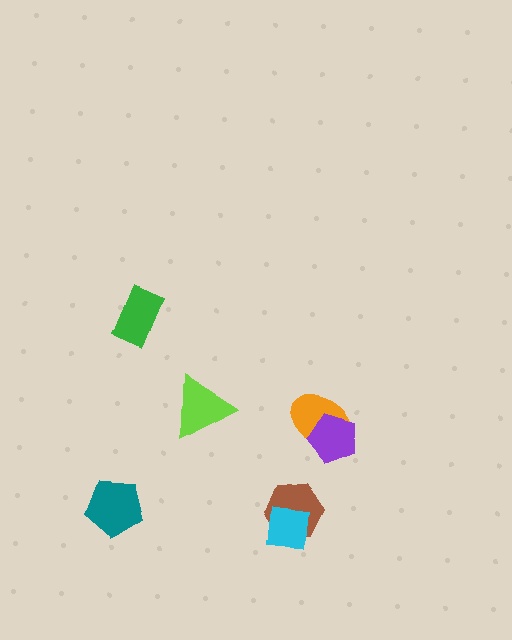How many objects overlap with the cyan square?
1 object overlaps with the cyan square.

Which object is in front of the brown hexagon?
The cyan square is in front of the brown hexagon.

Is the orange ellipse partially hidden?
Yes, it is partially covered by another shape.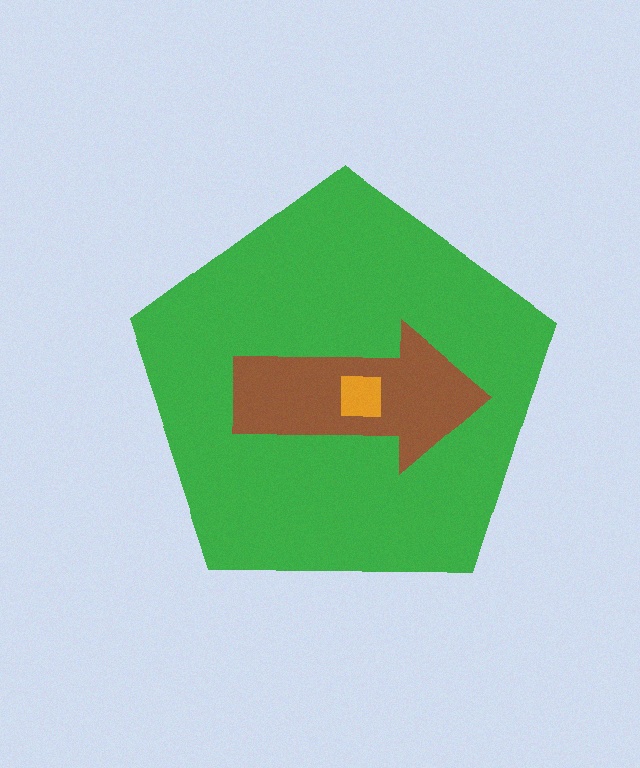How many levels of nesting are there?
3.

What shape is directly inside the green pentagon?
The brown arrow.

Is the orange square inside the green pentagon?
Yes.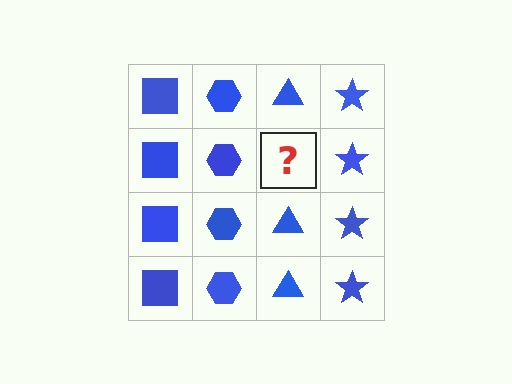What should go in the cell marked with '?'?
The missing cell should contain a blue triangle.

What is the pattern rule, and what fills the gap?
The rule is that each column has a consistent shape. The gap should be filled with a blue triangle.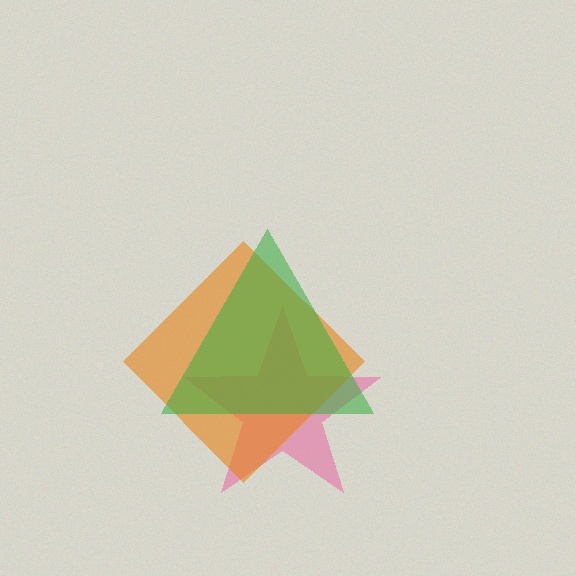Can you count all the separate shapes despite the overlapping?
Yes, there are 3 separate shapes.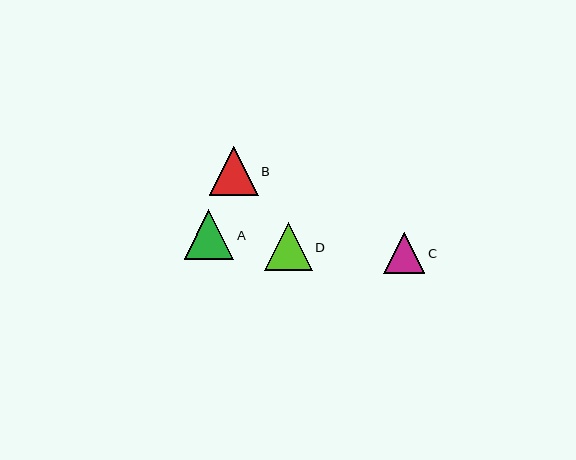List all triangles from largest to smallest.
From largest to smallest: A, B, D, C.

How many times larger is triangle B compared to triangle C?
Triangle B is approximately 1.2 times the size of triangle C.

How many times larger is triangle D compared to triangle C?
Triangle D is approximately 1.2 times the size of triangle C.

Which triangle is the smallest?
Triangle C is the smallest with a size of approximately 41 pixels.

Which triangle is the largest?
Triangle A is the largest with a size of approximately 50 pixels.